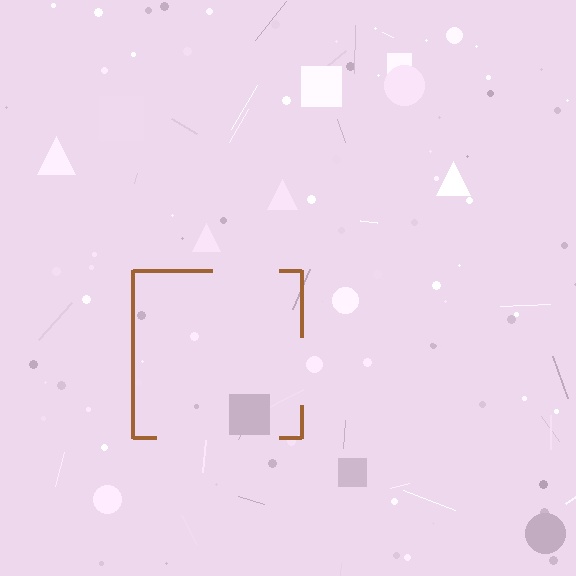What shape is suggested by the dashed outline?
The dashed outline suggests a square.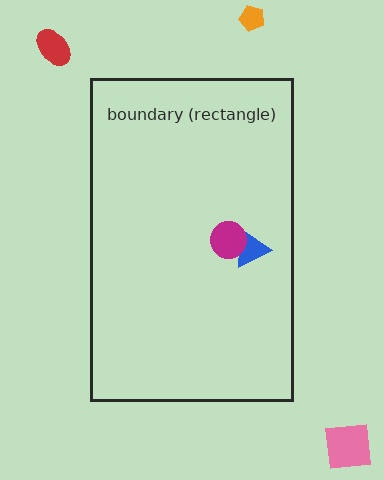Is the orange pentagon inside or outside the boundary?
Outside.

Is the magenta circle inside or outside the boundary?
Inside.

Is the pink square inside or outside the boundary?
Outside.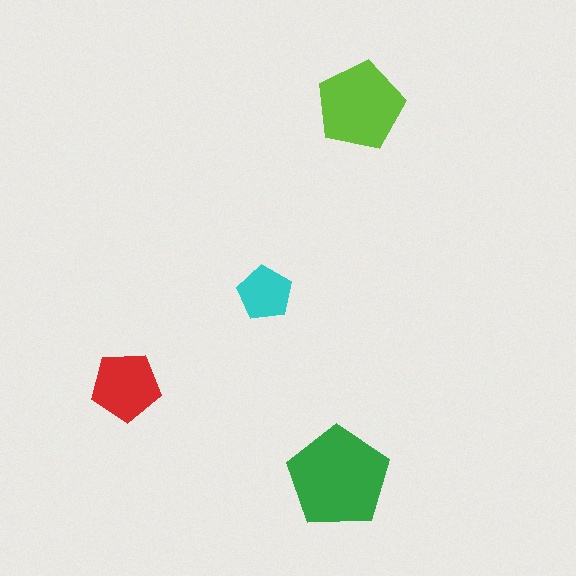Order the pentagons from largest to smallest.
the green one, the lime one, the red one, the cyan one.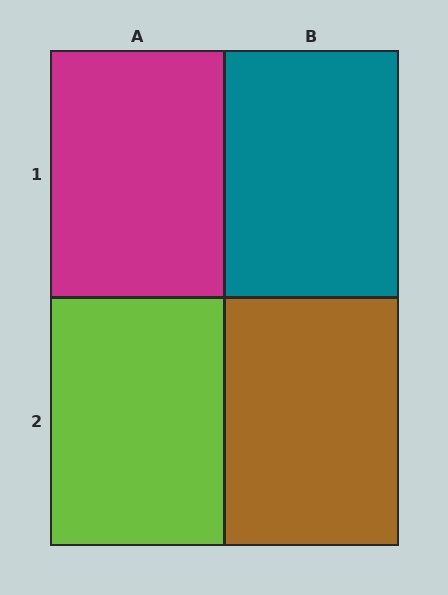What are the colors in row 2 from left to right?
Lime, brown.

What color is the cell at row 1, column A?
Magenta.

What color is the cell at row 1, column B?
Teal.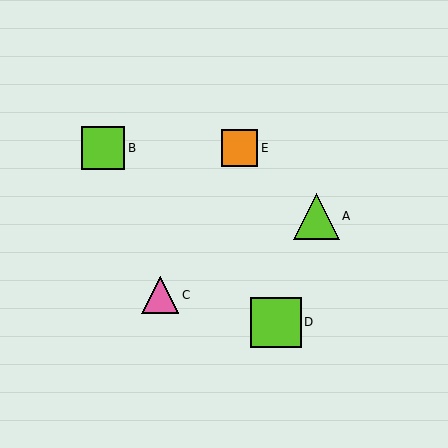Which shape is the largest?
The lime square (labeled D) is the largest.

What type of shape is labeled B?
Shape B is a lime square.